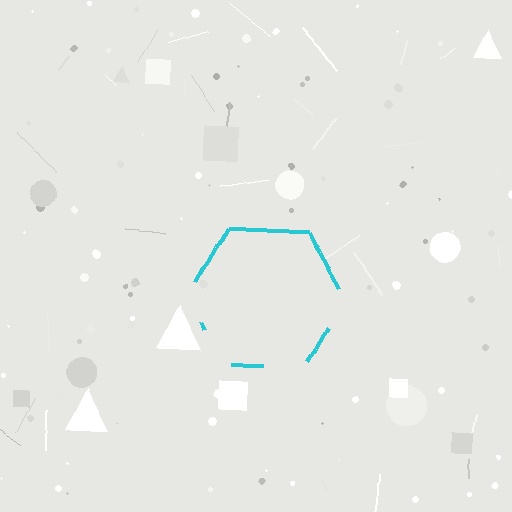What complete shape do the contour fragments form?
The contour fragments form a hexagon.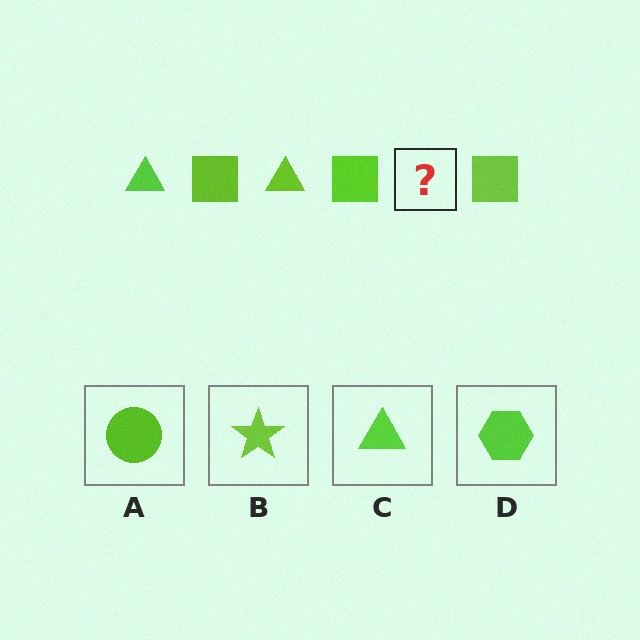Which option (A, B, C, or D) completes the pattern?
C.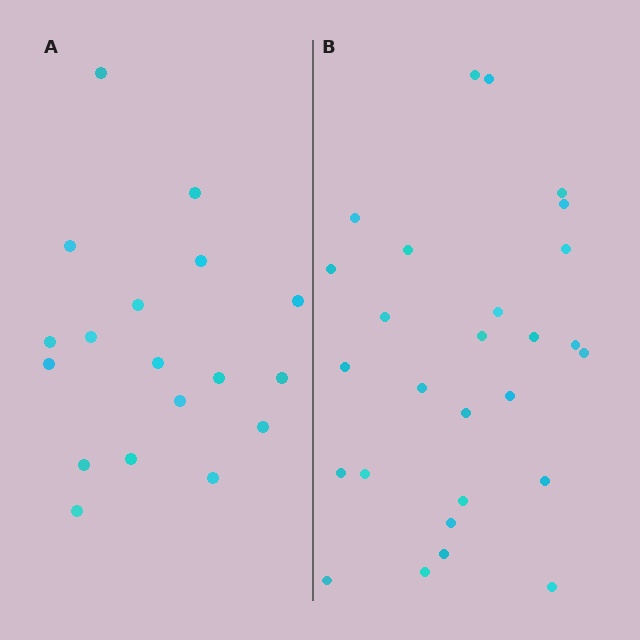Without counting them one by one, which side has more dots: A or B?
Region B (the right region) has more dots.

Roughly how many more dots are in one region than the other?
Region B has roughly 8 or so more dots than region A.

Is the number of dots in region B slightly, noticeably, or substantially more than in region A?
Region B has substantially more. The ratio is roughly 1.5 to 1.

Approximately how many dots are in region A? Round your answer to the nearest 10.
About 20 dots. (The exact count is 18, which rounds to 20.)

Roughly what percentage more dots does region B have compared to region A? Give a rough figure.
About 50% more.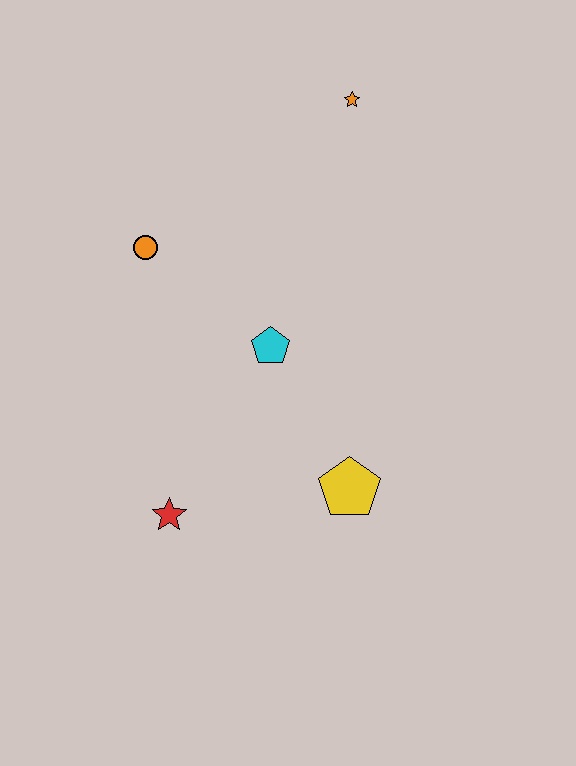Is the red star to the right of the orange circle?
Yes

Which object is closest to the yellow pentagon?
The cyan pentagon is closest to the yellow pentagon.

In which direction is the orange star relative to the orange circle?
The orange star is to the right of the orange circle.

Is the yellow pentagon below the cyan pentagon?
Yes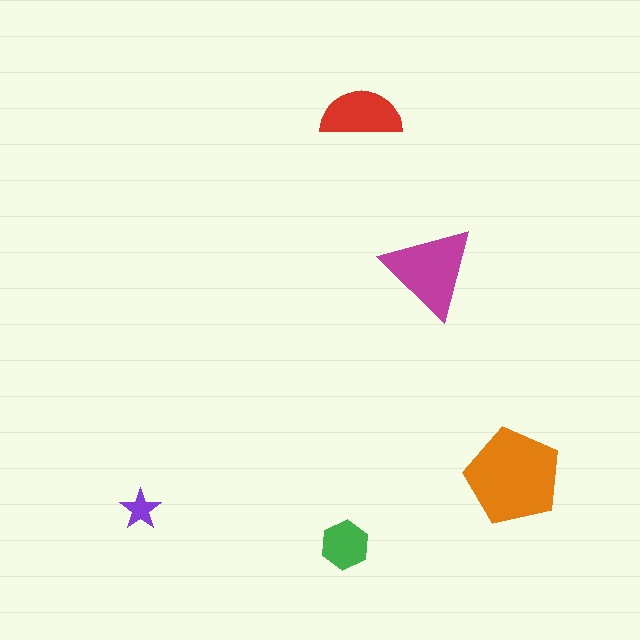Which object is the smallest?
The purple star.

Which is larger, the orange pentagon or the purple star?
The orange pentagon.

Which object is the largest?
The orange pentagon.